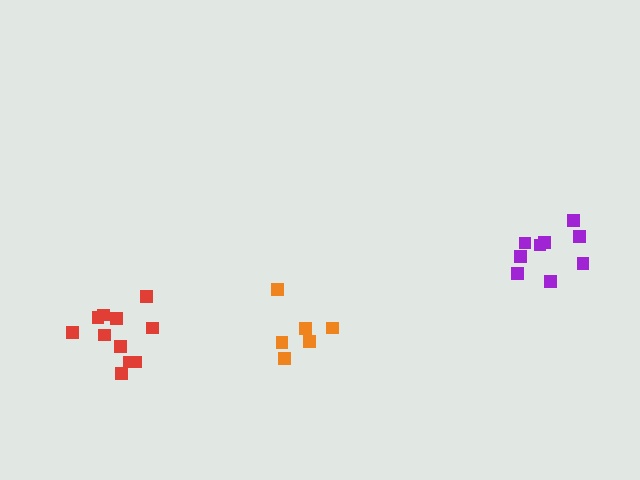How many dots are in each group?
Group 1: 6 dots, Group 2: 11 dots, Group 3: 9 dots (26 total).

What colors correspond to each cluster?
The clusters are colored: orange, red, purple.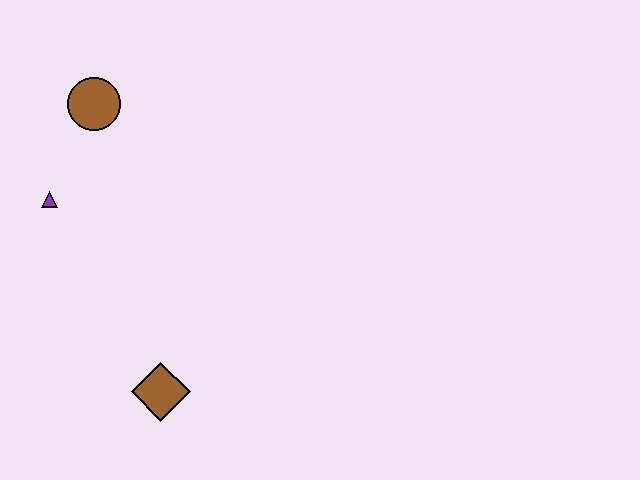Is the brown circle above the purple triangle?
Yes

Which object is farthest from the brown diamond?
The brown circle is farthest from the brown diamond.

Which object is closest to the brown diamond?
The purple triangle is closest to the brown diamond.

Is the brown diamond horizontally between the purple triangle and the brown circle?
No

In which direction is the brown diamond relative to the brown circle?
The brown diamond is below the brown circle.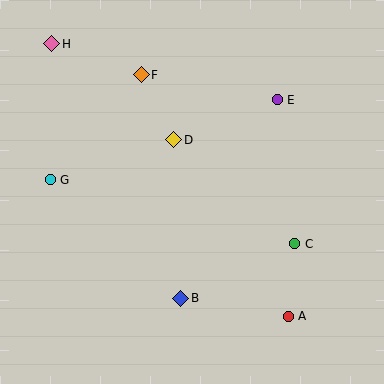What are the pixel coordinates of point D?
Point D is at (174, 140).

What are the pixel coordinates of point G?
Point G is at (50, 180).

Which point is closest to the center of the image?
Point D at (174, 140) is closest to the center.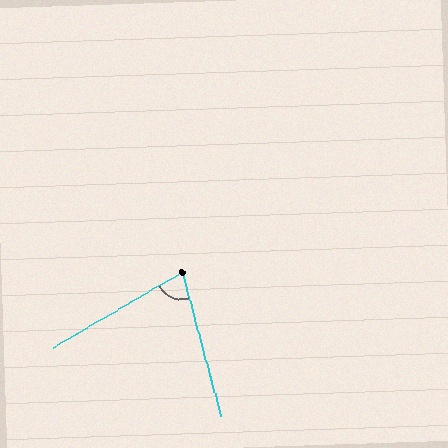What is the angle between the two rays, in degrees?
Approximately 74 degrees.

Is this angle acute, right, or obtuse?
It is acute.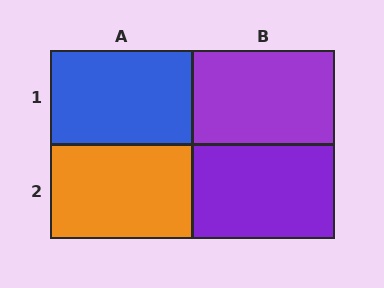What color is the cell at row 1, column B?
Purple.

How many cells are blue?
1 cell is blue.